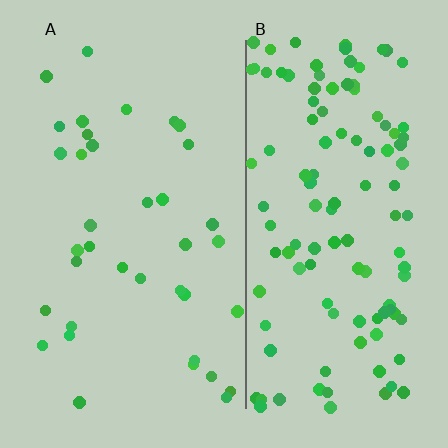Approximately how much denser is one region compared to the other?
Approximately 3.2× — region B over region A.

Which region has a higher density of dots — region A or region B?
B (the right).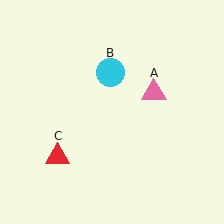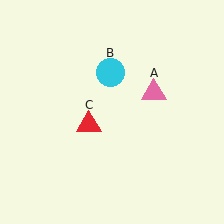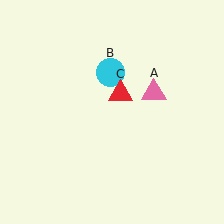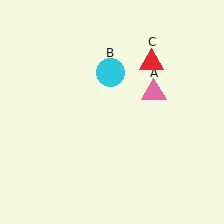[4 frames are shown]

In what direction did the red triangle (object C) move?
The red triangle (object C) moved up and to the right.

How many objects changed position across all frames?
1 object changed position: red triangle (object C).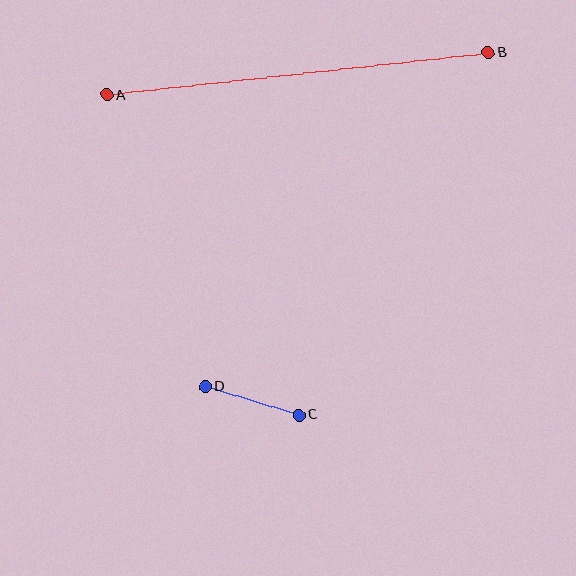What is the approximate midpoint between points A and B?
The midpoint is at approximately (297, 74) pixels.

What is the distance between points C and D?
The distance is approximately 98 pixels.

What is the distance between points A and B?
The distance is approximately 384 pixels.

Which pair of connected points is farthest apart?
Points A and B are farthest apart.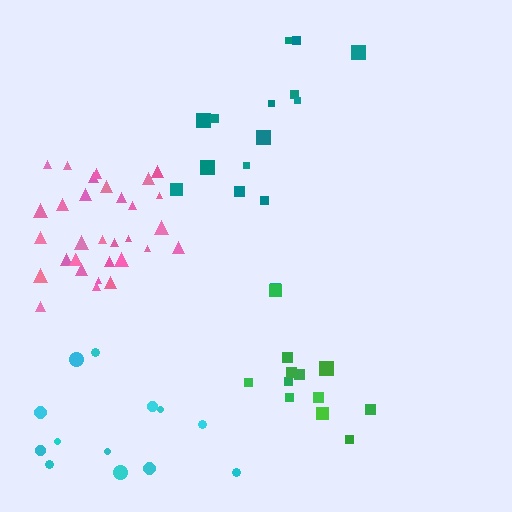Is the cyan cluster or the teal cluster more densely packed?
Cyan.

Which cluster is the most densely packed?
Pink.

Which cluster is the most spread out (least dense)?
Teal.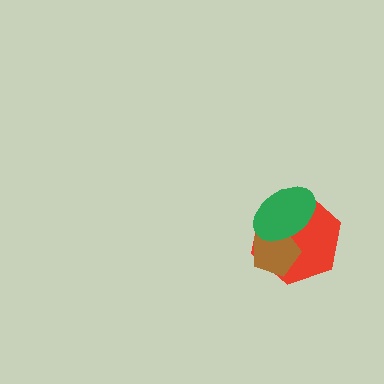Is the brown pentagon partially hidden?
Yes, it is partially covered by another shape.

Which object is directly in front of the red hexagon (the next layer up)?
The brown pentagon is directly in front of the red hexagon.